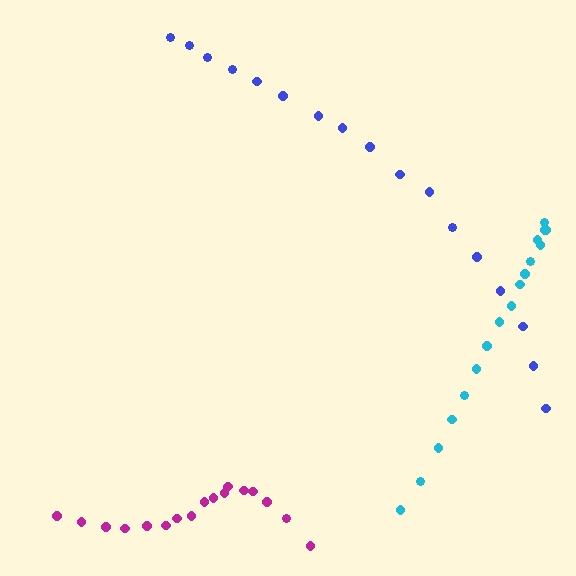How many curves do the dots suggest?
There are 3 distinct paths.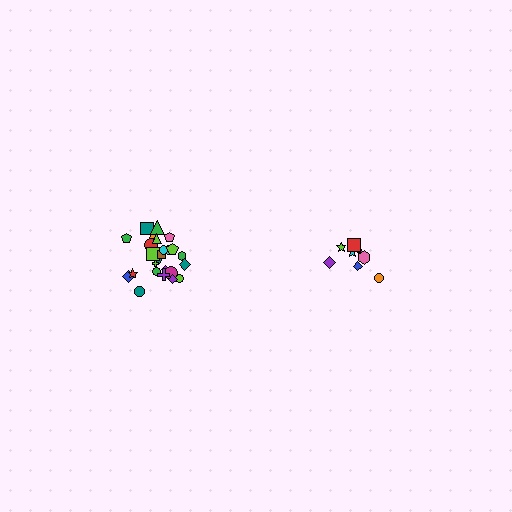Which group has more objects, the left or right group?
The left group.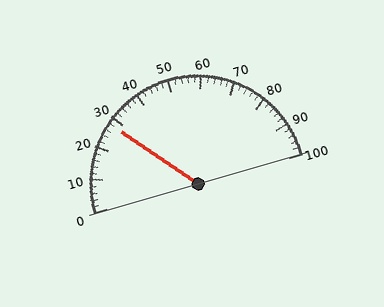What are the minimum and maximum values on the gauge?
The gauge ranges from 0 to 100.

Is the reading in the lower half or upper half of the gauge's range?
The reading is in the lower half of the range (0 to 100).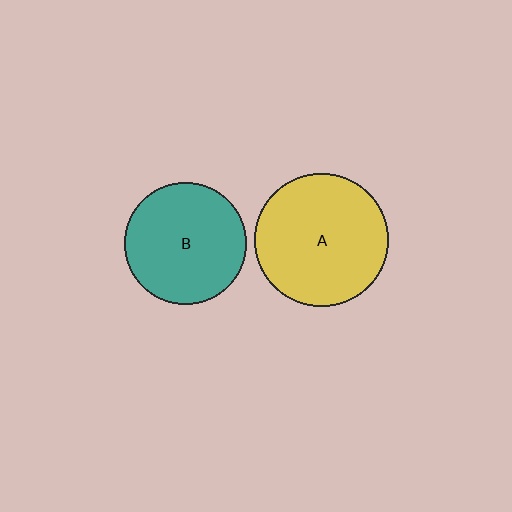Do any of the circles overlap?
No, none of the circles overlap.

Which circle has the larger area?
Circle A (yellow).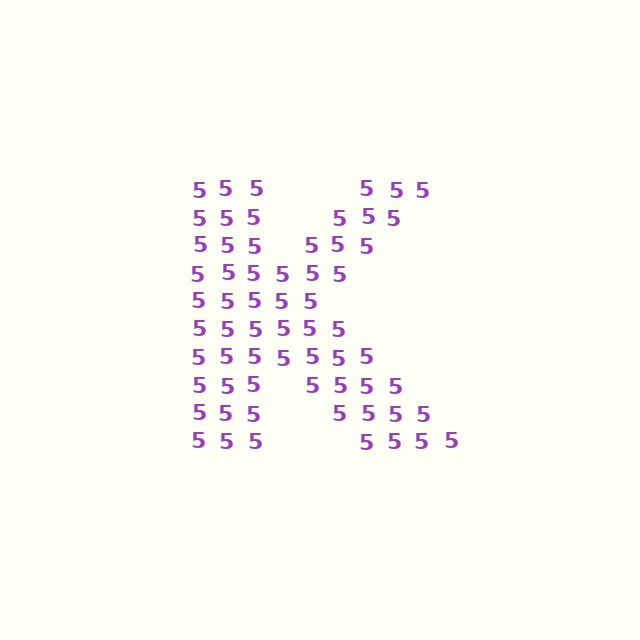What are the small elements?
The small elements are digit 5's.